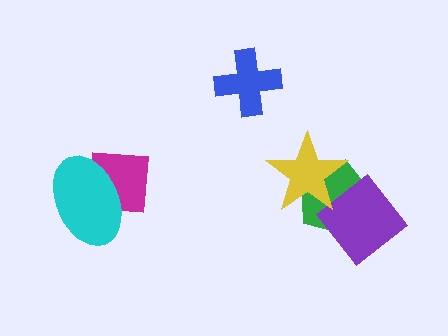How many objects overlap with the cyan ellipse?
1 object overlaps with the cyan ellipse.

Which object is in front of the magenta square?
The cyan ellipse is in front of the magenta square.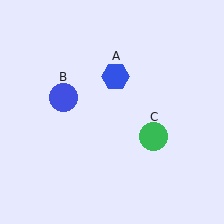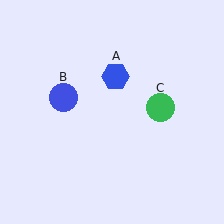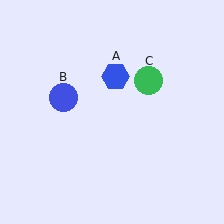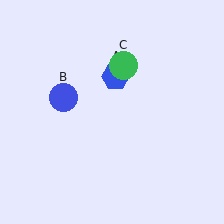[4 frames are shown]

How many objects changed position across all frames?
1 object changed position: green circle (object C).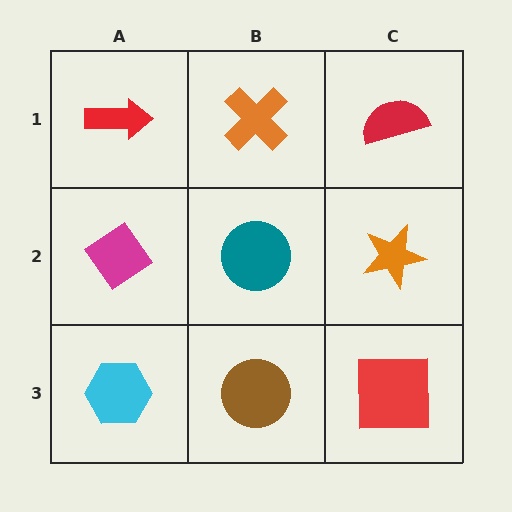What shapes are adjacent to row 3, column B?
A teal circle (row 2, column B), a cyan hexagon (row 3, column A), a red square (row 3, column C).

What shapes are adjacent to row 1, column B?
A teal circle (row 2, column B), a red arrow (row 1, column A), a red semicircle (row 1, column C).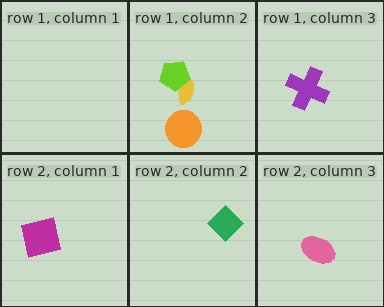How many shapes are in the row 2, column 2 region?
1.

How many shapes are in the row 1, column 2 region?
3.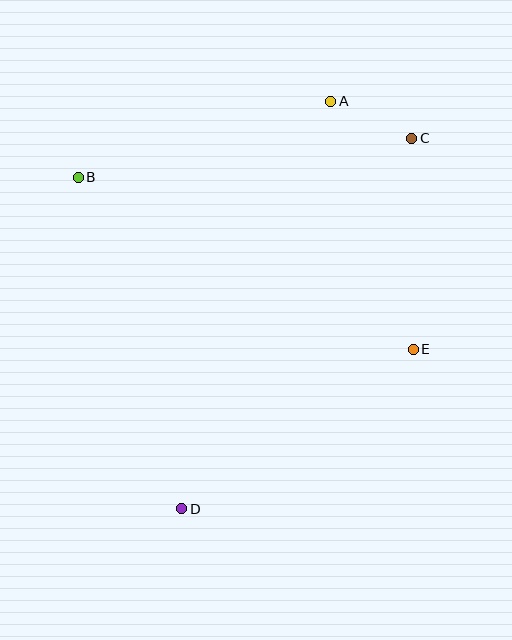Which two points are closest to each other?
Points A and C are closest to each other.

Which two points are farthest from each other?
Points C and D are farthest from each other.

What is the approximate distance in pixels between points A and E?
The distance between A and E is approximately 261 pixels.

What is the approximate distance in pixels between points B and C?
The distance between B and C is approximately 335 pixels.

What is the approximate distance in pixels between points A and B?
The distance between A and B is approximately 263 pixels.